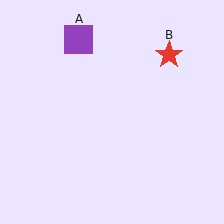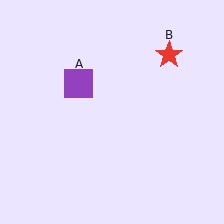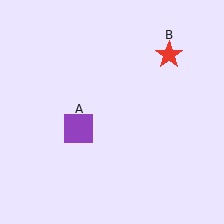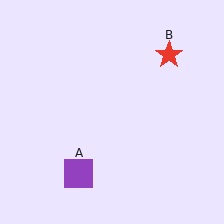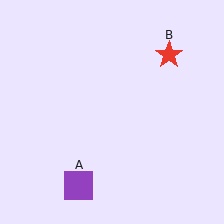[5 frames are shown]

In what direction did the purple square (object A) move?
The purple square (object A) moved down.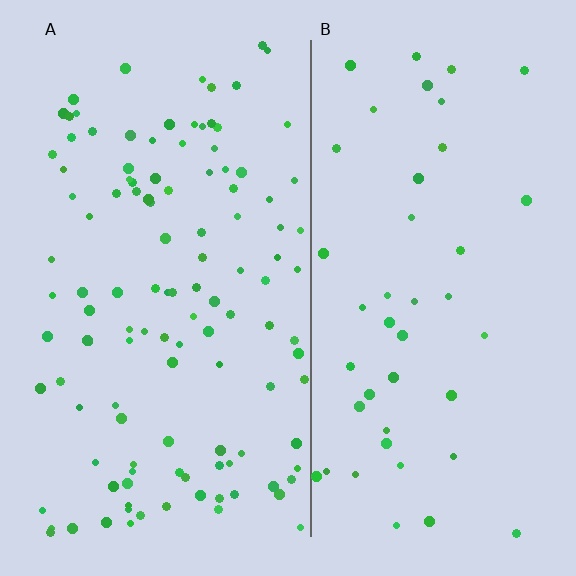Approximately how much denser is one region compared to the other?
Approximately 2.7× — region A over region B.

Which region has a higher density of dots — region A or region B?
A (the left).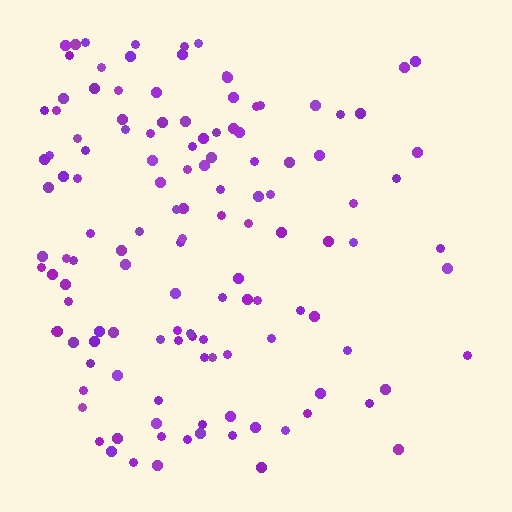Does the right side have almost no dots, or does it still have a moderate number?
Still a moderate number, just noticeably fewer than the left.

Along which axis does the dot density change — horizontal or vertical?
Horizontal.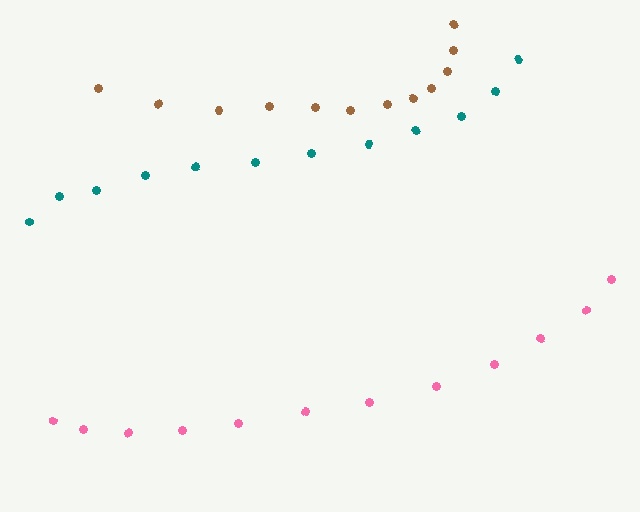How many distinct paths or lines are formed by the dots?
There are 3 distinct paths.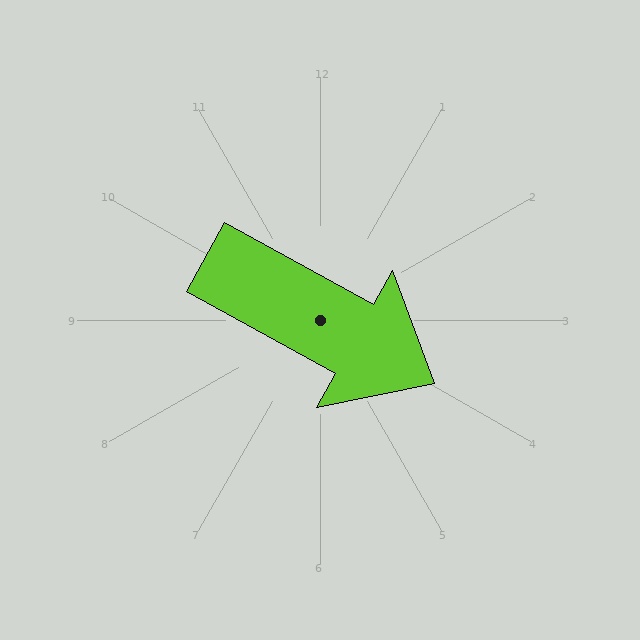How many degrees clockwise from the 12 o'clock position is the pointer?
Approximately 119 degrees.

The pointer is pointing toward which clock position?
Roughly 4 o'clock.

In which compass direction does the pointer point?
Southeast.